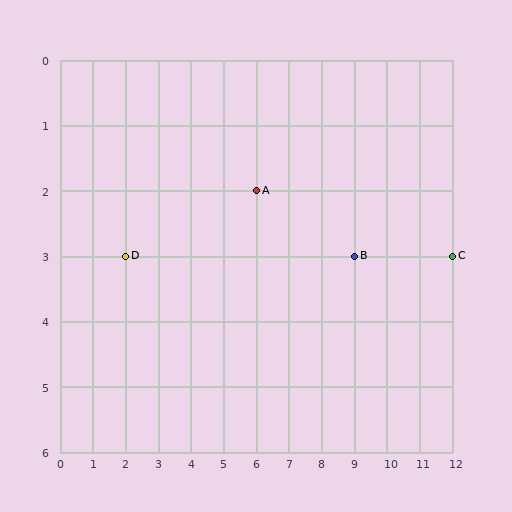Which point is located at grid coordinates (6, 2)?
Point A is at (6, 2).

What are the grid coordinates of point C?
Point C is at grid coordinates (12, 3).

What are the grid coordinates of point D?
Point D is at grid coordinates (2, 3).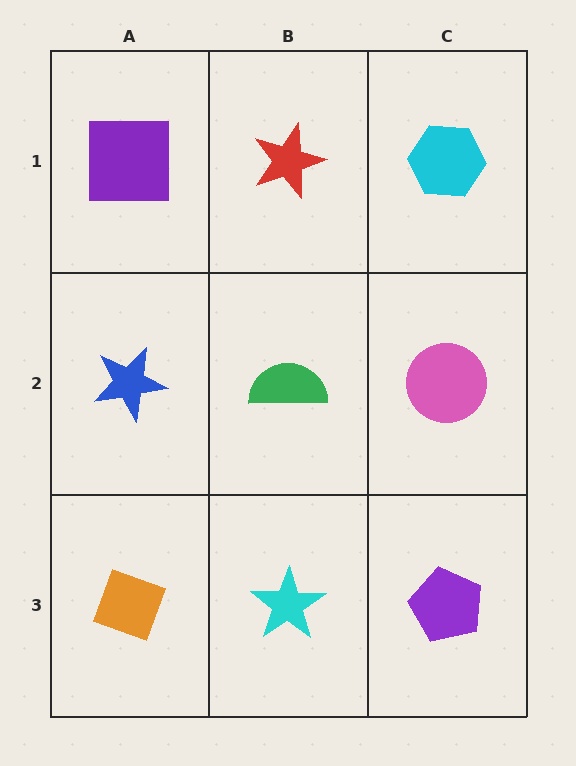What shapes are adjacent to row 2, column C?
A cyan hexagon (row 1, column C), a purple pentagon (row 3, column C), a green semicircle (row 2, column B).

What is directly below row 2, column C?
A purple pentagon.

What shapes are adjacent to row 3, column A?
A blue star (row 2, column A), a cyan star (row 3, column B).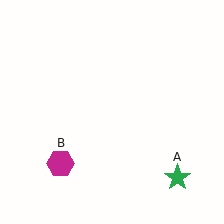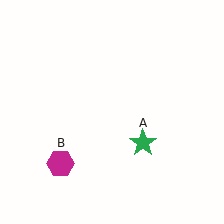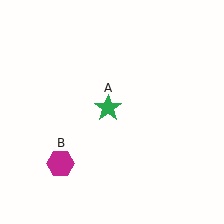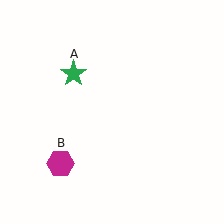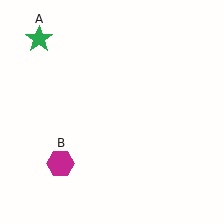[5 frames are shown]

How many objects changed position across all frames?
1 object changed position: green star (object A).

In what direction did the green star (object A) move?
The green star (object A) moved up and to the left.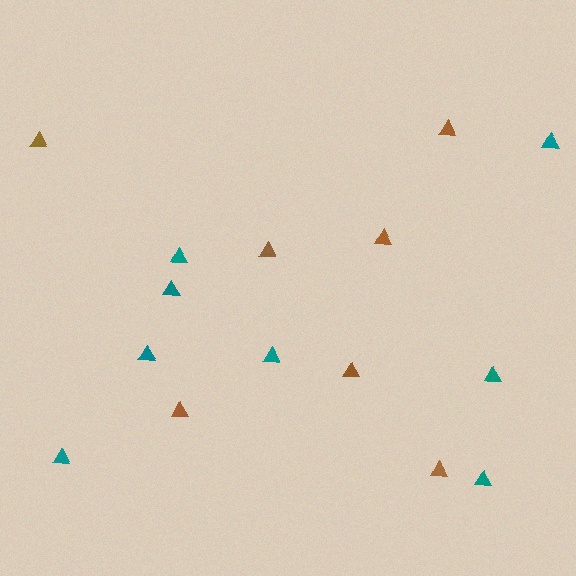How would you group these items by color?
There are 2 groups: one group of teal triangles (8) and one group of brown triangles (7).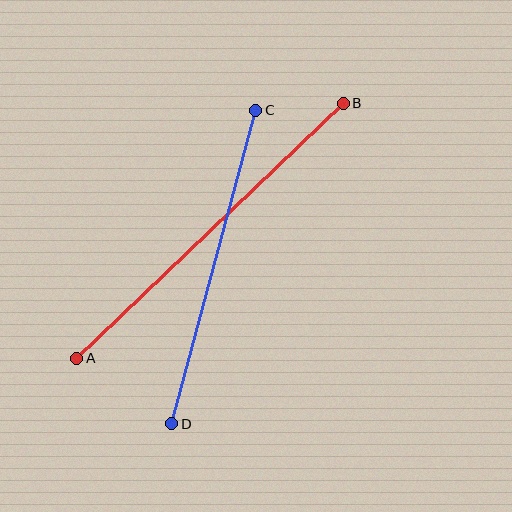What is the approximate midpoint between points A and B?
The midpoint is at approximately (210, 231) pixels.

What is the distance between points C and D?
The distance is approximately 324 pixels.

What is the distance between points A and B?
The distance is approximately 369 pixels.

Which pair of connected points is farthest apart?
Points A and B are farthest apart.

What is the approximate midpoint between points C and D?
The midpoint is at approximately (214, 267) pixels.